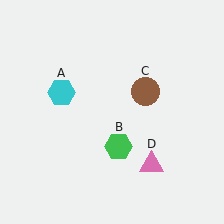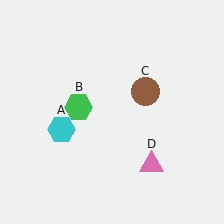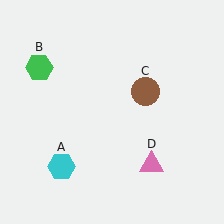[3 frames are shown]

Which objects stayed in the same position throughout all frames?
Brown circle (object C) and pink triangle (object D) remained stationary.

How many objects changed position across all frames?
2 objects changed position: cyan hexagon (object A), green hexagon (object B).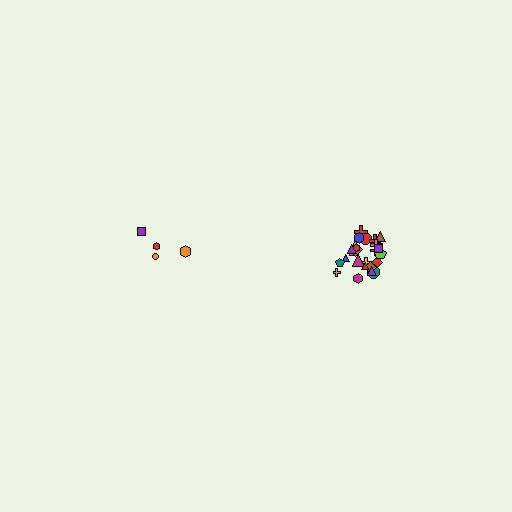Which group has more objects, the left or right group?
The right group.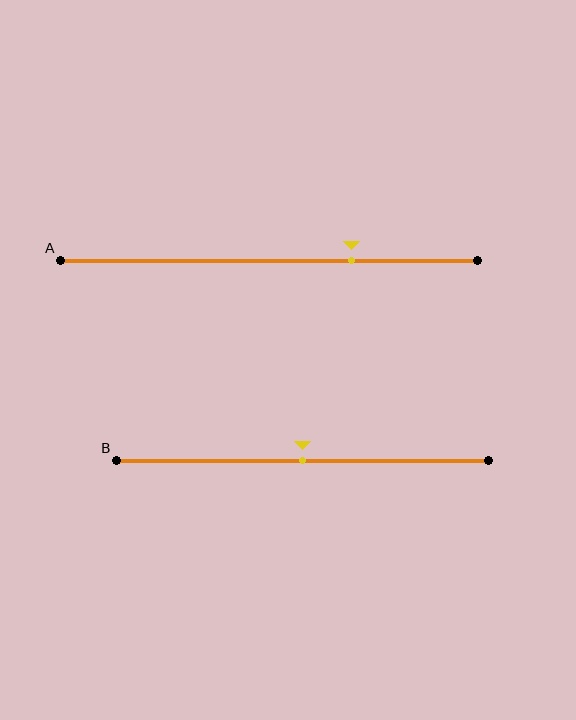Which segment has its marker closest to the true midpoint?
Segment B has its marker closest to the true midpoint.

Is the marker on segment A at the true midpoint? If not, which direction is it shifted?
No, the marker on segment A is shifted to the right by about 20% of the segment length.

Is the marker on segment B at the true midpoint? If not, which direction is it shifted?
Yes, the marker on segment B is at the true midpoint.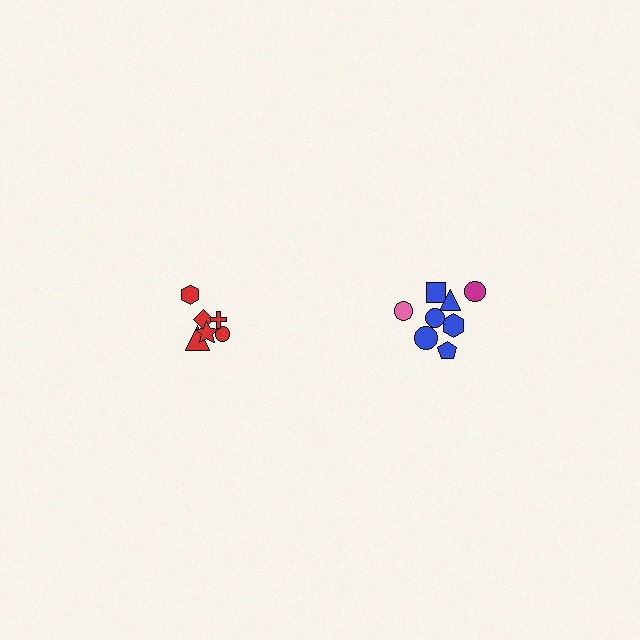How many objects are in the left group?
There are 6 objects.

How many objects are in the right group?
There are 8 objects.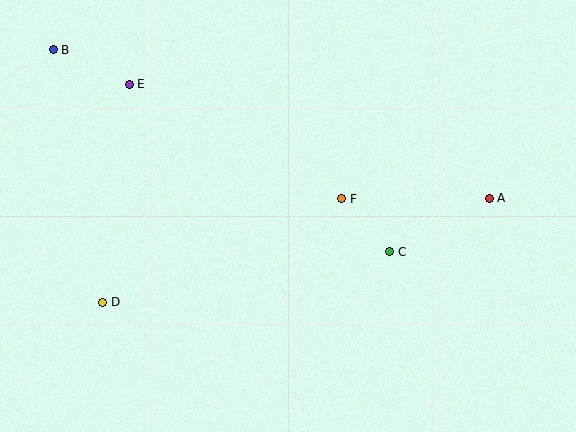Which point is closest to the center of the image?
Point F at (342, 199) is closest to the center.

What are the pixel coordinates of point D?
Point D is at (103, 302).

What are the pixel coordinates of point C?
Point C is at (390, 252).